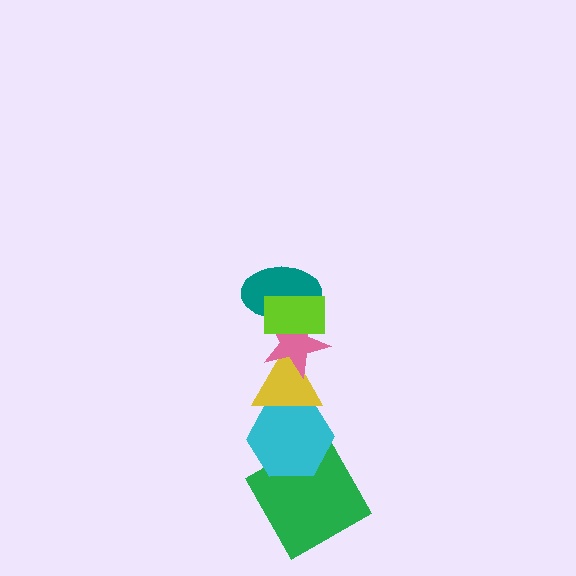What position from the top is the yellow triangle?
The yellow triangle is 4th from the top.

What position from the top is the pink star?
The pink star is 3rd from the top.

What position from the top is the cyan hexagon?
The cyan hexagon is 5th from the top.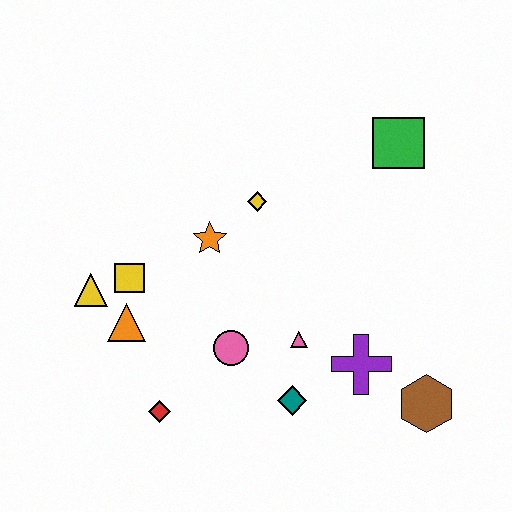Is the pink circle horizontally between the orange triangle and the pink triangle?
Yes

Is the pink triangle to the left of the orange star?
No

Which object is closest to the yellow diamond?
The orange star is closest to the yellow diamond.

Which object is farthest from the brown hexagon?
The yellow triangle is farthest from the brown hexagon.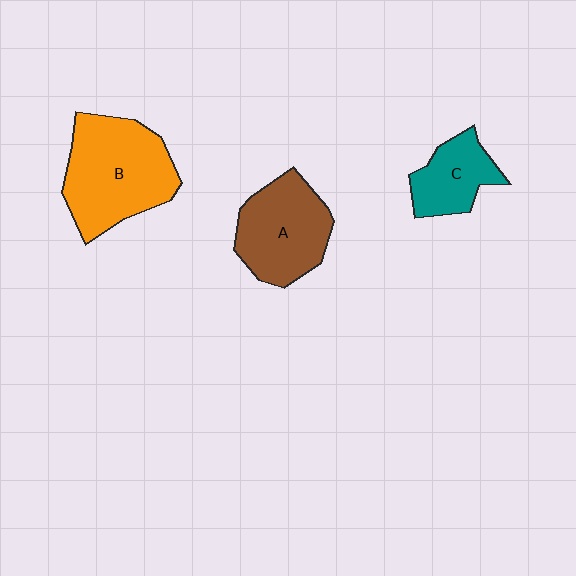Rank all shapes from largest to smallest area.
From largest to smallest: B (orange), A (brown), C (teal).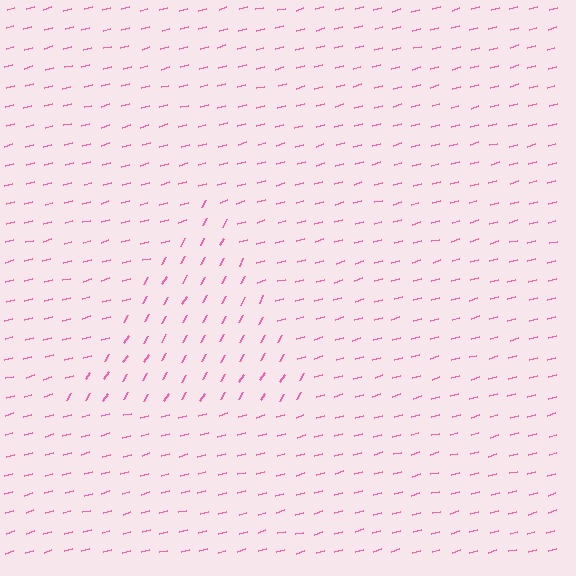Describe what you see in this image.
The image is filled with small pink line segments. A triangle region in the image has lines oriented differently from the surrounding lines, creating a visible texture boundary.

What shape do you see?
I see a triangle.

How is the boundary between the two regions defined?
The boundary is defined purely by a change in line orientation (approximately 45 degrees difference). All lines are the same color and thickness.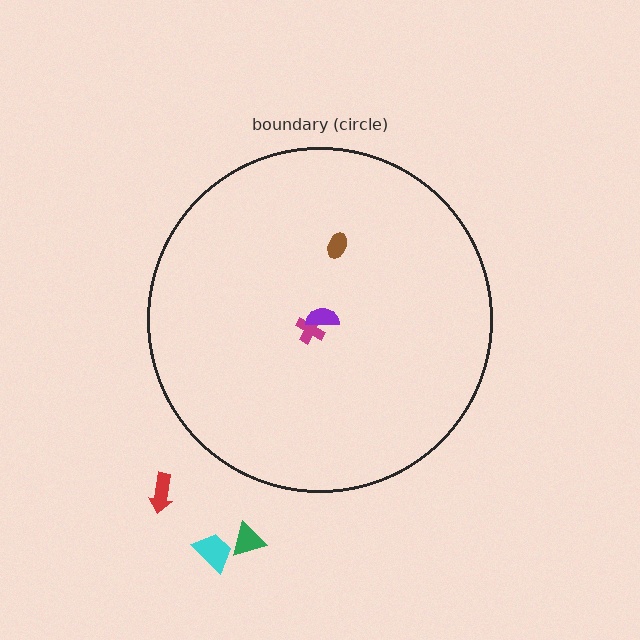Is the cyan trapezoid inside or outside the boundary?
Outside.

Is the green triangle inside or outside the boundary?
Outside.